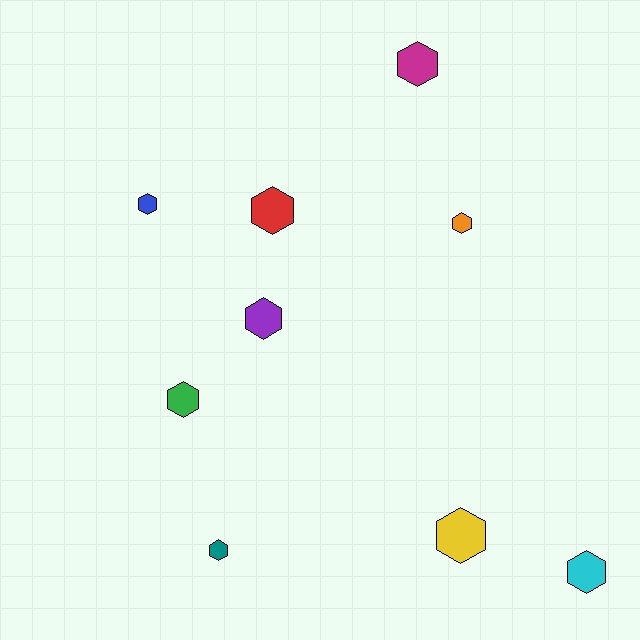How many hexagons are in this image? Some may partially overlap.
There are 9 hexagons.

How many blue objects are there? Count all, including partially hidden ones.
There is 1 blue object.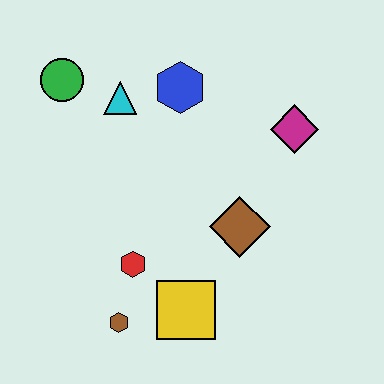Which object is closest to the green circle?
The cyan triangle is closest to the green circle.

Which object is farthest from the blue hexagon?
The brown hexagon is farthest from the blue hexagon.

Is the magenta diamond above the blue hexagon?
No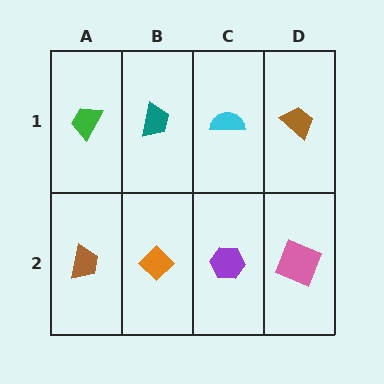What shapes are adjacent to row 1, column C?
A purple hexagon (row 2, column C), a teal trapezoid (row 1, column B), a brown trapezoid (row 1, column D).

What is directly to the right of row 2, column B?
A purple hexagon.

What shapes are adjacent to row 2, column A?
A green trapezoid (row 1, column A), an orange diamond (row 2, column B).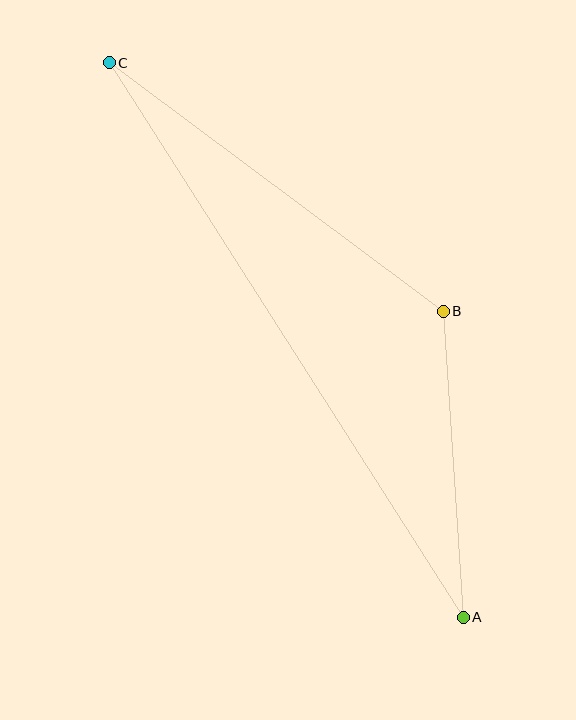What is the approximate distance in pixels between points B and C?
The distance between B and C is approximately 416 pixels.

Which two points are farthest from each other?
Points A and C are farthest from each other.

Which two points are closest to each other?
Points A and B are closest to each other.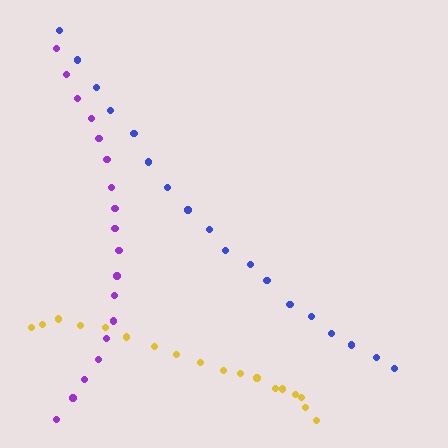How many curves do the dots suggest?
There are 3 distinct paths.